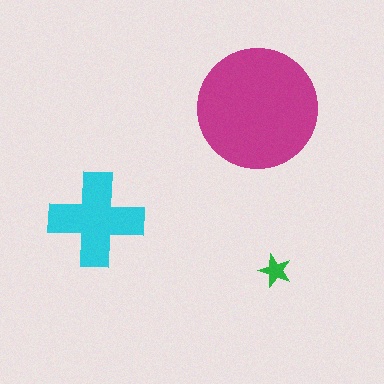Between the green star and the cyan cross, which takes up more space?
The cyan cross.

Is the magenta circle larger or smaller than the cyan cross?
Larger.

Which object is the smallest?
The green star.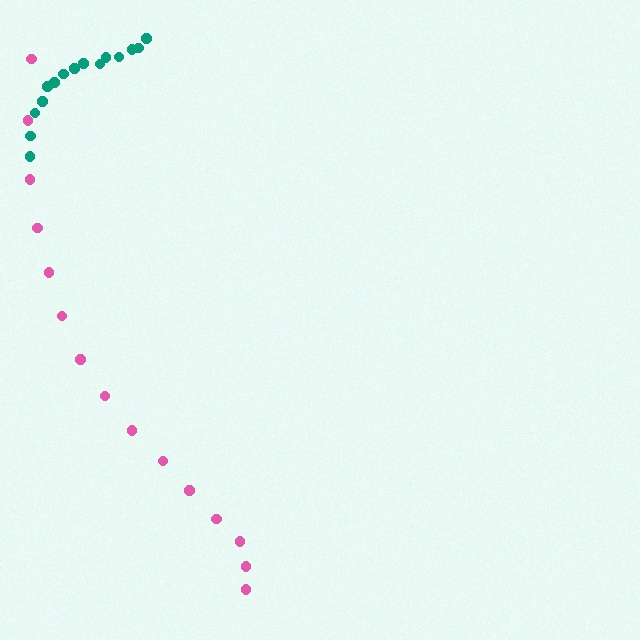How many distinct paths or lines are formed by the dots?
There are 2 distinct paths.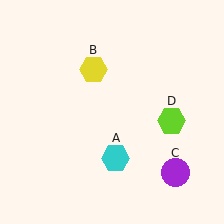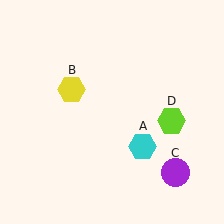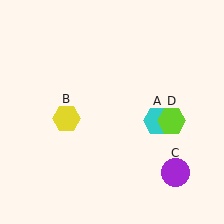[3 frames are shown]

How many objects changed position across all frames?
2 objects changed position: cyan hexagon (object A), yellow hexagon (object B).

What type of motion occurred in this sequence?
The cyan hexagon (object A), yellow hexagon (object B) rotated counterclockwise around the center of the scene.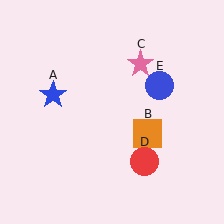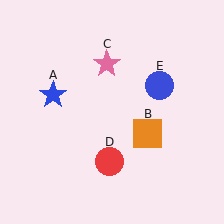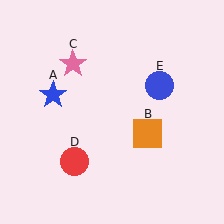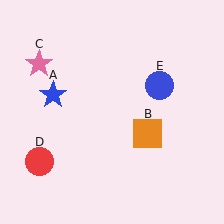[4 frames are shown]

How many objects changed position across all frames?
2 objects changed position: pink star (object C), red circle (object D).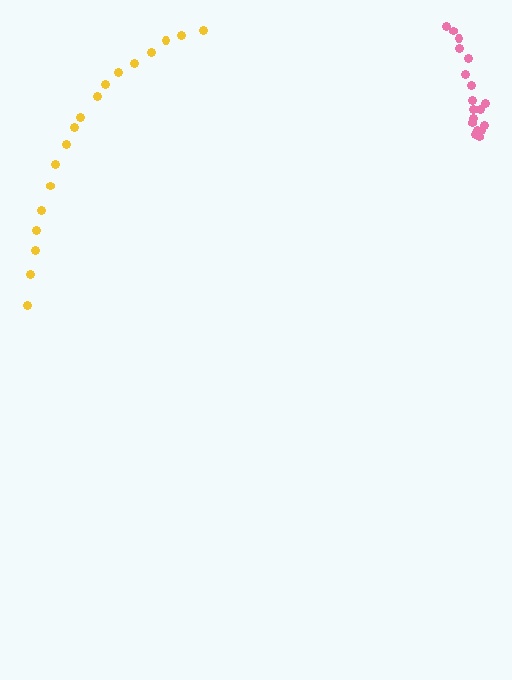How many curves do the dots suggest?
There are 2 distinct paths.